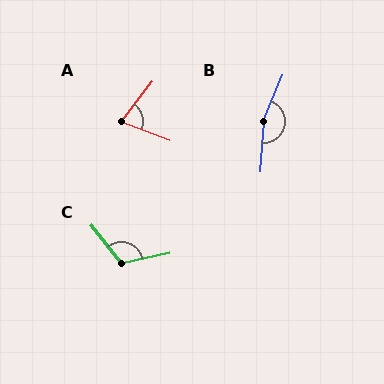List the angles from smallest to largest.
A (73°), C (116°), B (162°).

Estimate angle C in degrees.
Approximately 116 degrees.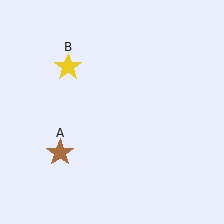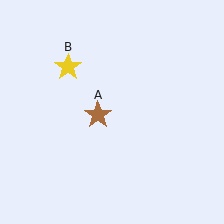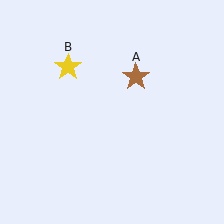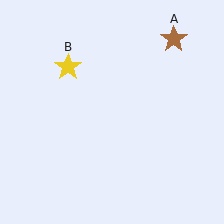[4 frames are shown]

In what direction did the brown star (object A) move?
The brown star (object A) moved up and to the right.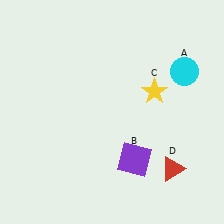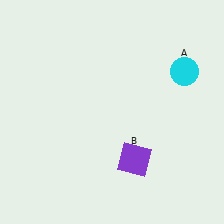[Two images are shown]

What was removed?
The yellow star (C), the red triangle (D) were removed in Image 2.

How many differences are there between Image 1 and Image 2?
There are 2 differences between the two images.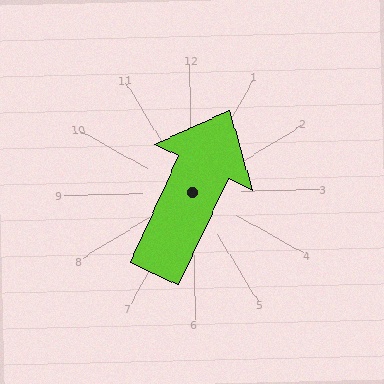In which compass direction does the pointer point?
Northeast.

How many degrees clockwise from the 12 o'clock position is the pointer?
Approximately 26 degrees.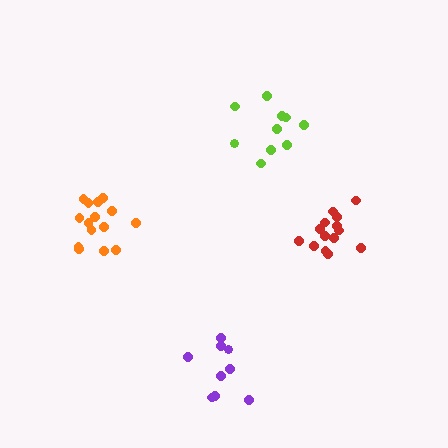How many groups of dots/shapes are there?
There are 4 groups.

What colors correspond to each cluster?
The clusters are colored: orange, lime, red, purple.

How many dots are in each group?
Group 1: 15 dots, Group 2: 10 dots, Group 3: 14 dots, Group 4: 9 dots (48 total).